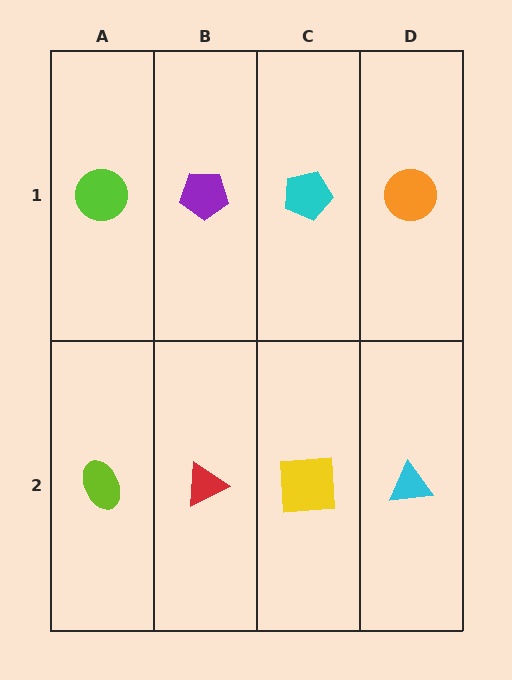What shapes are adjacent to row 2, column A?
A lime circle (row 1, column A), a red triangle (row 2, column B).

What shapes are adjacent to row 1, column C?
A yellow square (row 2, column C), a purple pentagon (row 1, column B), an orange circle (row 1, column D).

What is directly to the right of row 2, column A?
A red triangle.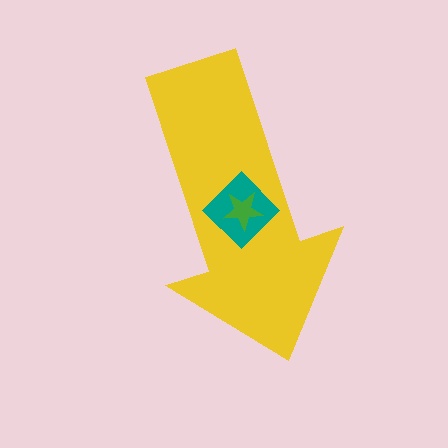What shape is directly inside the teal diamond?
The green star.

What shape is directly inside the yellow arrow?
The teal diamond.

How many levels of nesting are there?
3.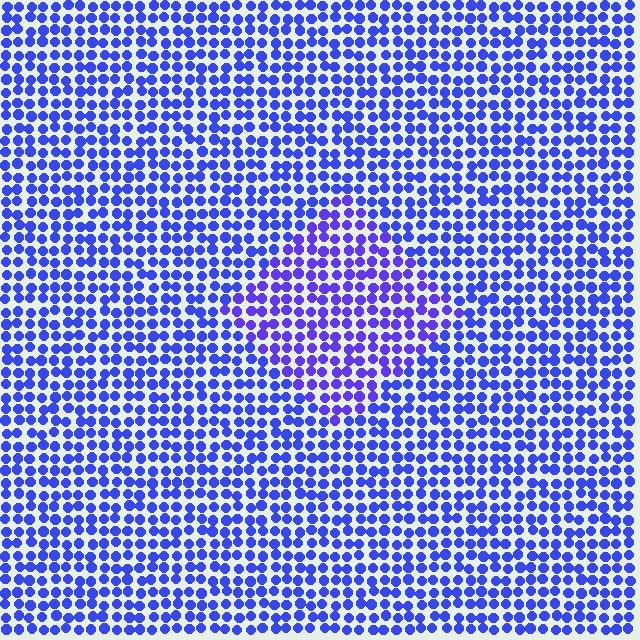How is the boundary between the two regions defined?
The boundary is defined purely by a slight shift in hue (about 20 degrees). Spacing, size, and orientation are identical on both sides.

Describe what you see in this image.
The image is filled with small blue elements in a uniform arrangement. A diamond-shaped region is visible where the elements are tinted to a slightly different hue, forming a subtle color boundary.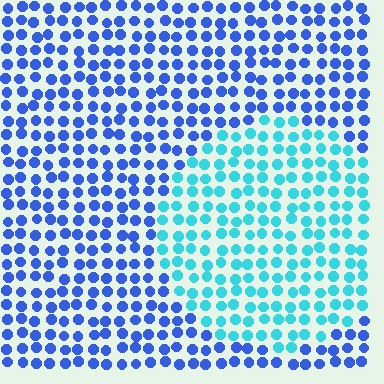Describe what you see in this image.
The image is filled with small blue elements in a uniform arrangement. A circle-shaped region is visible where the elements are tinted to a slightly different hue, forming a subtle color boundary.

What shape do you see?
I see a circle.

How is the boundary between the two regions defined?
The boundary is defined purely by a slight shift in hue (about 43 degrees). Spacing, size, and orientation are identical on both sides.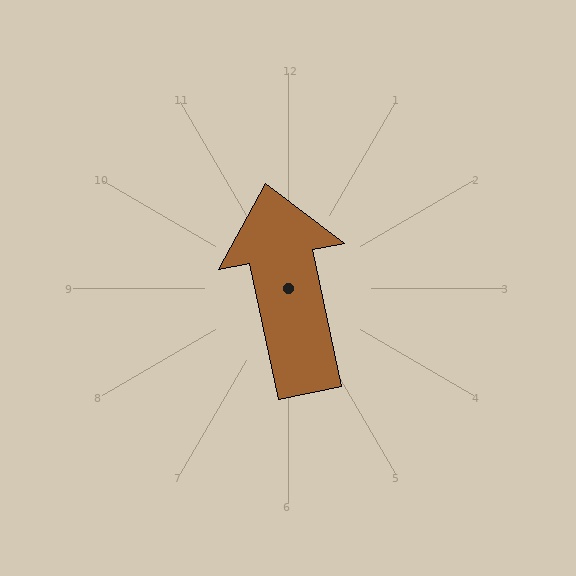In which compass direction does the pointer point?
North.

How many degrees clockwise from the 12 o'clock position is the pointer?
Approximately 348 degrees.